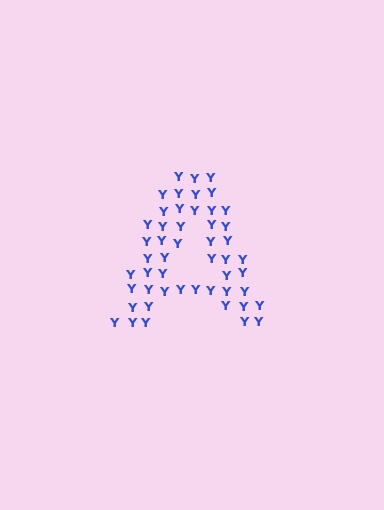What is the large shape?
The large shape is the letter A.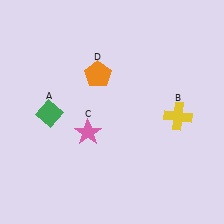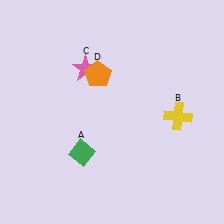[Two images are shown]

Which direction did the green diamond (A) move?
The green diamond (A) moved down.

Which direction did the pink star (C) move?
The pink star (C) moved up.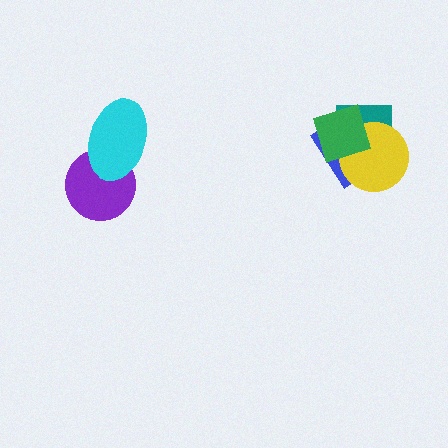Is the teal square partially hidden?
Yes, it is partially covered by another shape.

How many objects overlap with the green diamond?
3 objects overlap with the green diamond.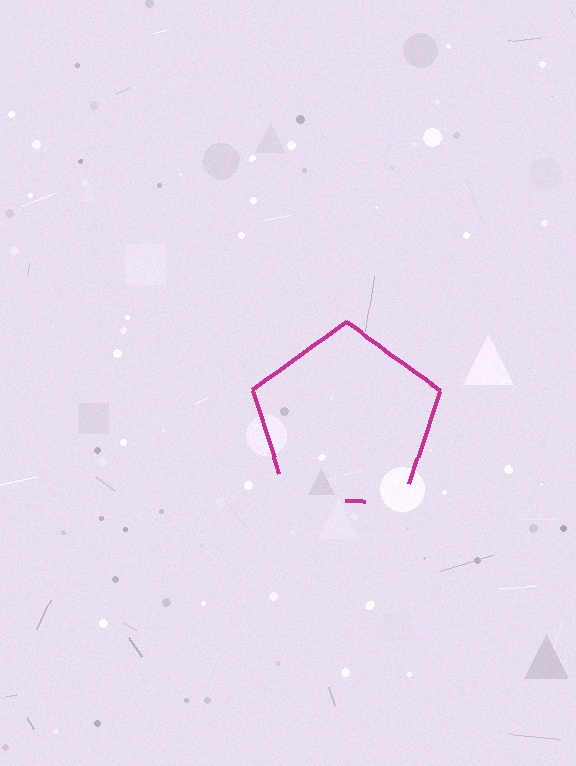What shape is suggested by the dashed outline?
The dashed outline suggests a pentagon.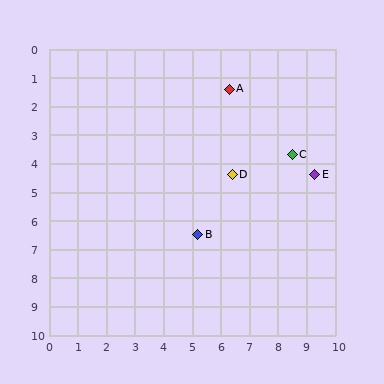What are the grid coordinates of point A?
Point A is at approximately (6.3, 1.4).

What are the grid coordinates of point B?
Point B is at approximately (5.2, 6.5).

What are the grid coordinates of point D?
Point D is at approximately (6.4, 4.4).